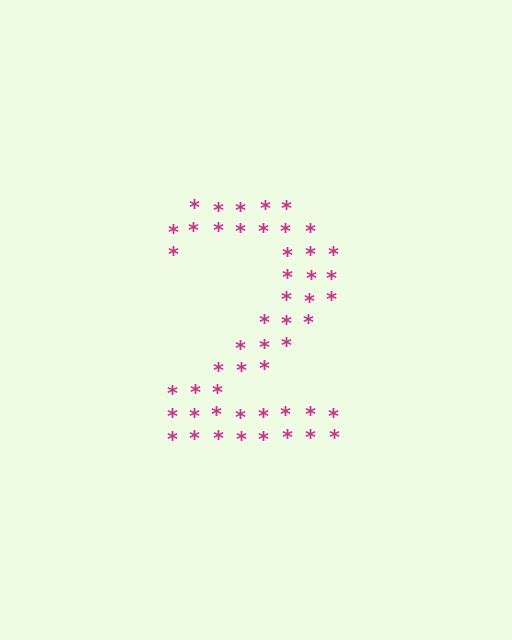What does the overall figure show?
The overall figure shows the digit 2.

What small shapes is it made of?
It is made of small asterisks.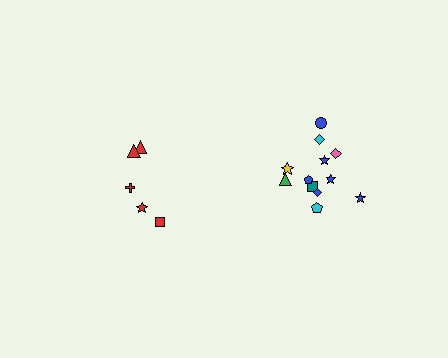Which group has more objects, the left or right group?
The right group.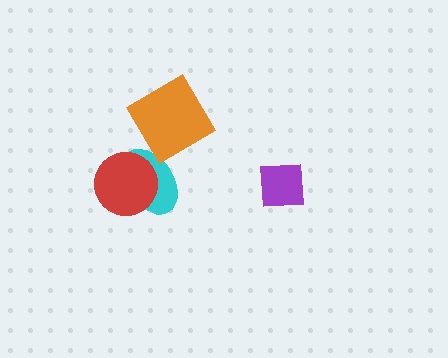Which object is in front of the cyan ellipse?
The red circle is in front of the cyan ellipse.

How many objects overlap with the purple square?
0 objects overlap with the purple square.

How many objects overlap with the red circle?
1 object overlaps with the red circle.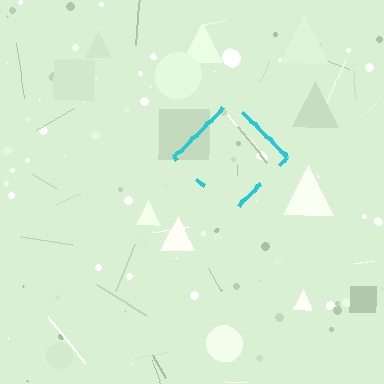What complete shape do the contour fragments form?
The contour fragments form a diamond.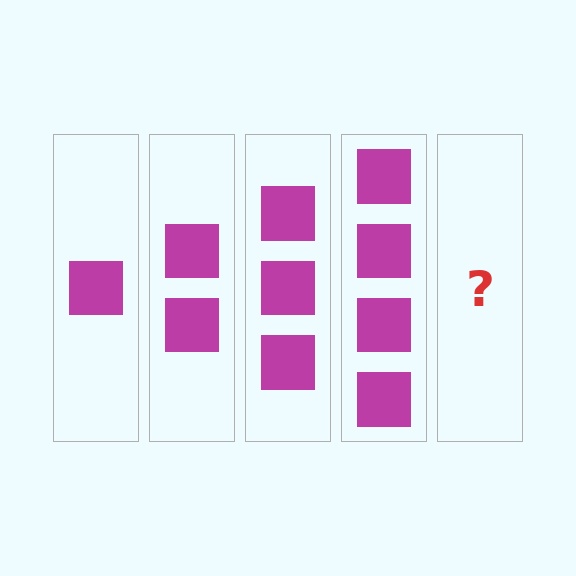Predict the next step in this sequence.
The next step is 5 squares.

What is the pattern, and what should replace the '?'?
The pattern is that each step adds one more square. The '?' should be 5 squares.